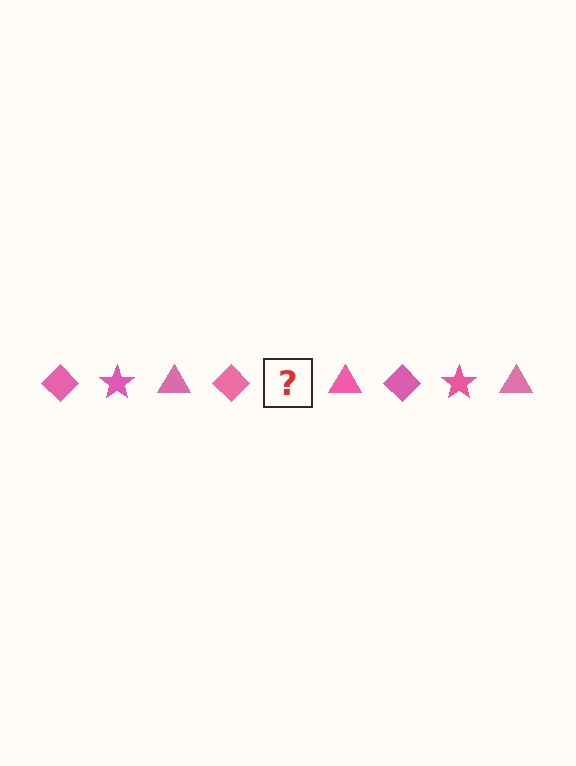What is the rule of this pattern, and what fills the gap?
The rule is that the pattern cycles through diamond, star, triangle shapes in pink. The gap should be filled with a pink star.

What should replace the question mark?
The question mark should be replaced with a pink star.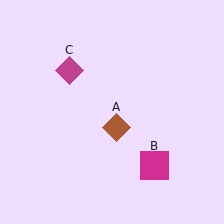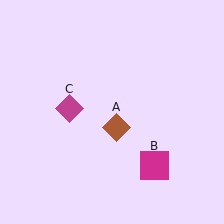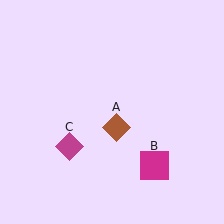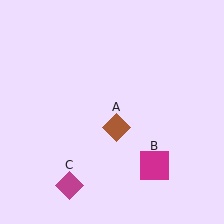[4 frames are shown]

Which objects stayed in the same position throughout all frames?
Brown diamond (object A) and magenta square (object B) remained stationary.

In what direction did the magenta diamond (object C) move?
The magenta diamond (object C) moved down.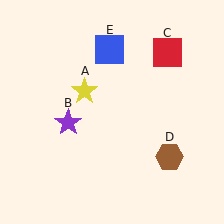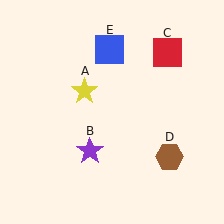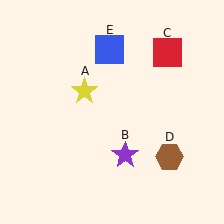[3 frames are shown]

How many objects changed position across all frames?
1 object changed position: purple star (object B).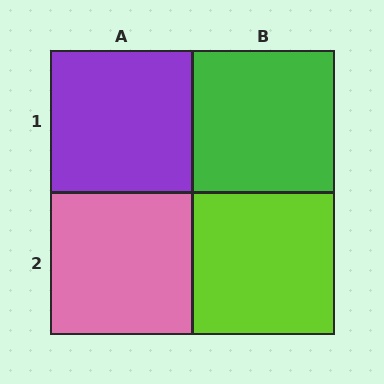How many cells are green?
1 cell is green.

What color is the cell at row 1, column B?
Green.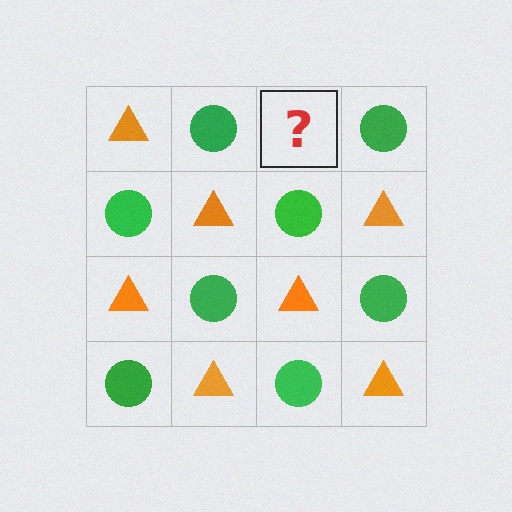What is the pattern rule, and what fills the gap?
The rule is that it alternates orange triangle and green circle in a checkerboard pattern. The gap should be filled with an orange triangle.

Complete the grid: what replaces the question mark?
The question mark should be replaced with an orange triangle.